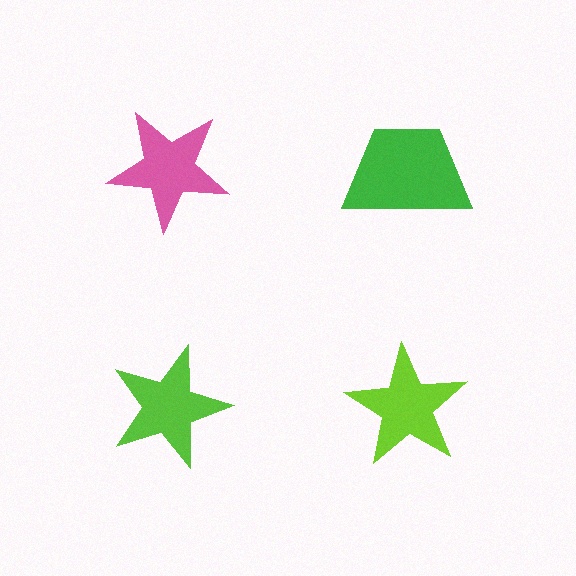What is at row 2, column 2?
A lime star.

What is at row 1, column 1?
A pink star.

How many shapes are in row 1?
2 shapes.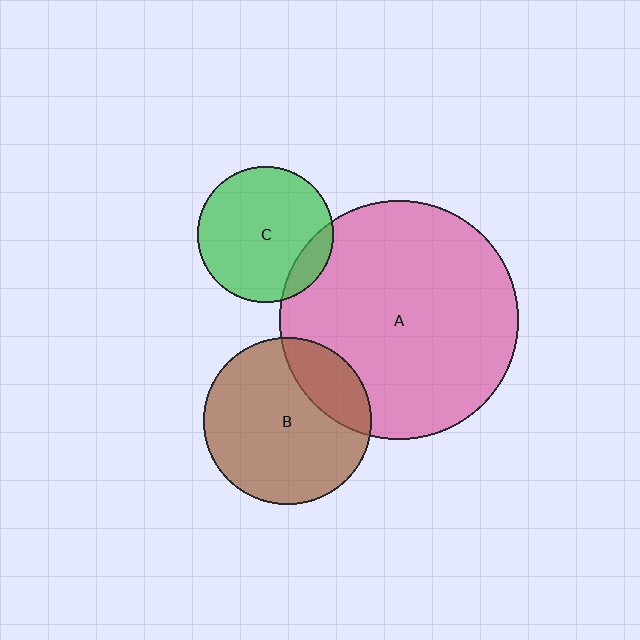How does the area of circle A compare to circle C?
Approximately 3.1 times.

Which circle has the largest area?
Circle A (pink).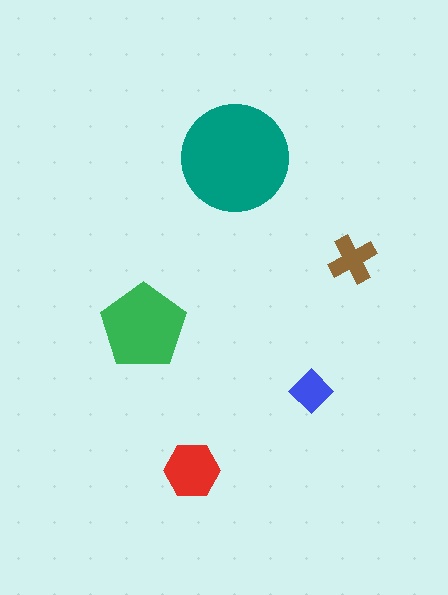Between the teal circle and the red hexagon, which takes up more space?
The teal circle.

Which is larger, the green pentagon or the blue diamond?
The green pentagon.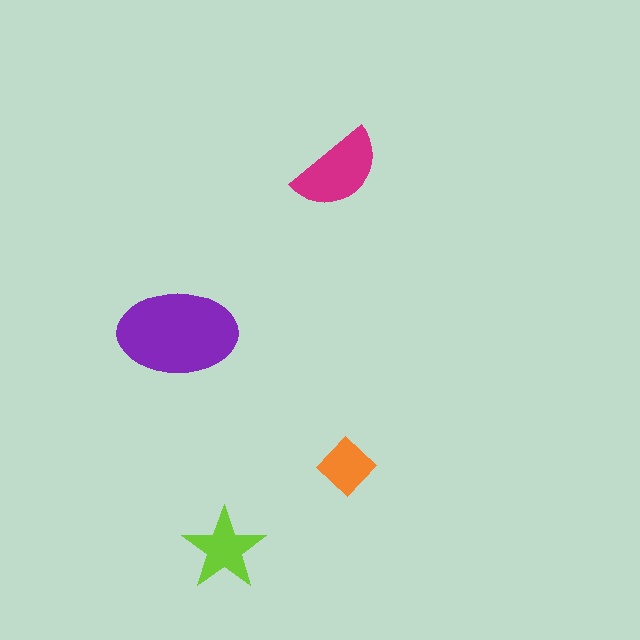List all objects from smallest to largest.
The orange diamond, the lime star, the magenta semicircle, the purple ellipse.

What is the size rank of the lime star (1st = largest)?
3rd.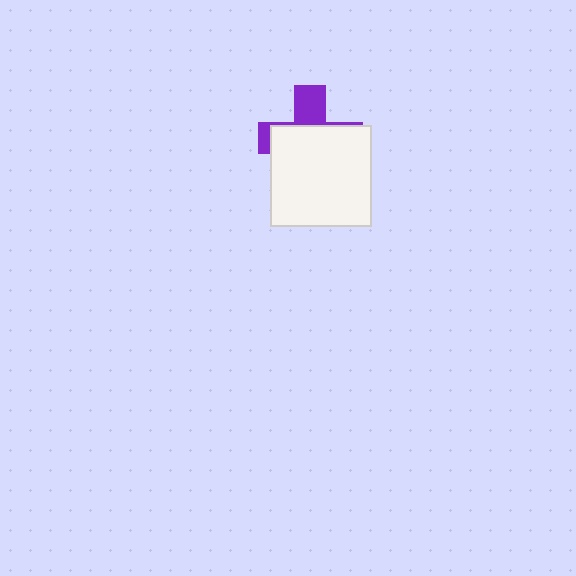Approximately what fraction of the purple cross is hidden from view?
Roughly 66% of the purple cross is hidden behind the white square.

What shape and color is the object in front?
The object in front is a white square.